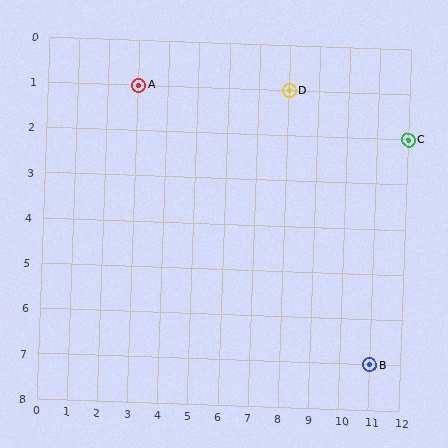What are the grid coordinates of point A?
Point A is at grid coordinates (3, 1).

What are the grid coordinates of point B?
Point B is at grid coordinates (11, 7).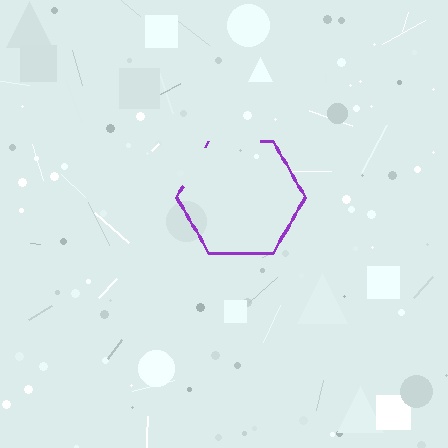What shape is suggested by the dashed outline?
The dashed outline suggests a hexagon.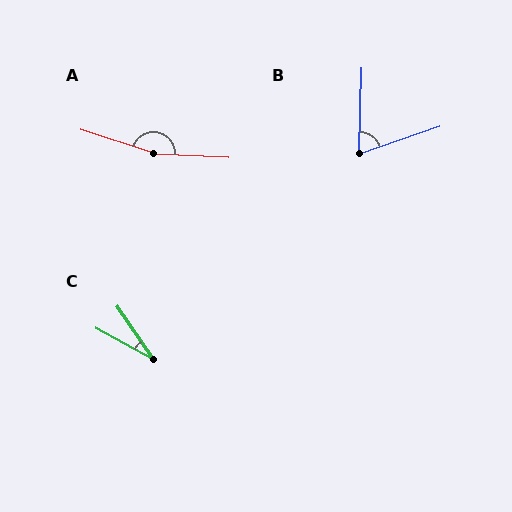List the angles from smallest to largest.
C (27°), B (70°), A (165°).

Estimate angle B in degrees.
Approximately 70 degrees.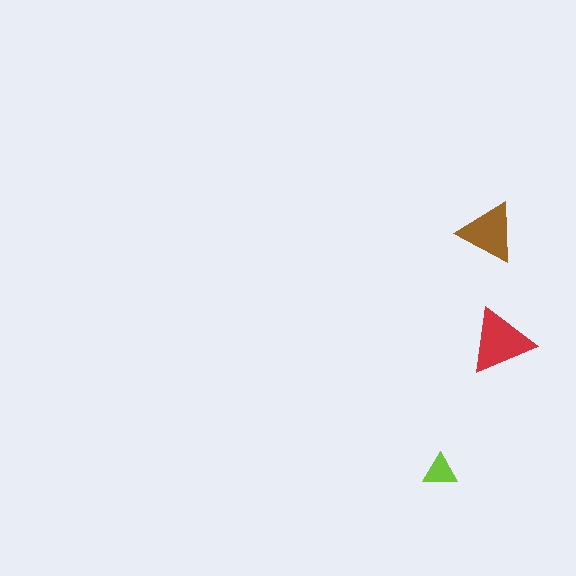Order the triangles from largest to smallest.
the red one, the brown one, the lime one.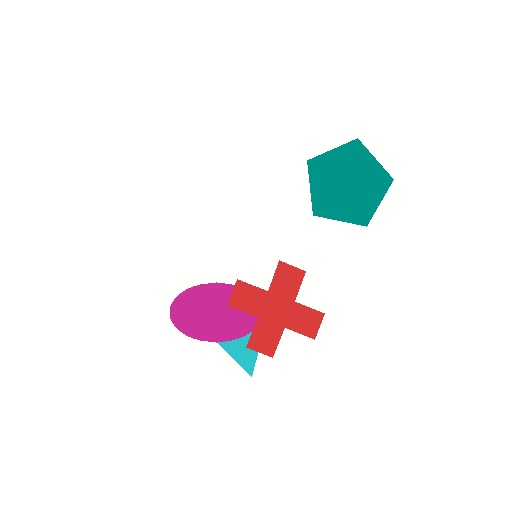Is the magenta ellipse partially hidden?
Yes, it is partially covered by another shape.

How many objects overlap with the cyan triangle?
2 objects overlap with the cyan triangle.